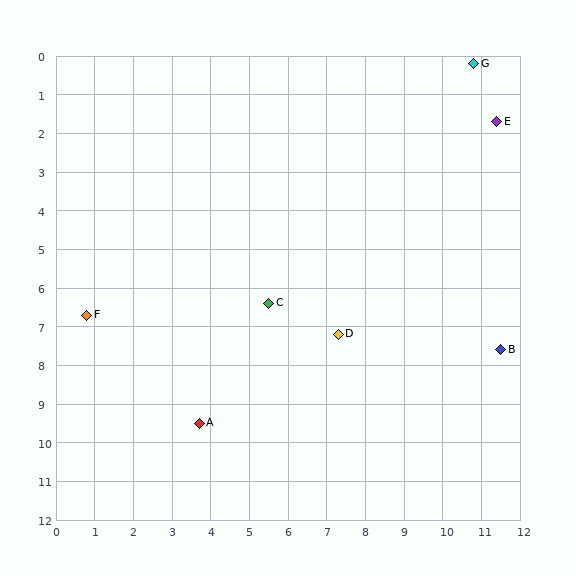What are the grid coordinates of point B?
Point B is at approximately (11.5, 7.6).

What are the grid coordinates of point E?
Point E is at approximately (11.4, 1.7).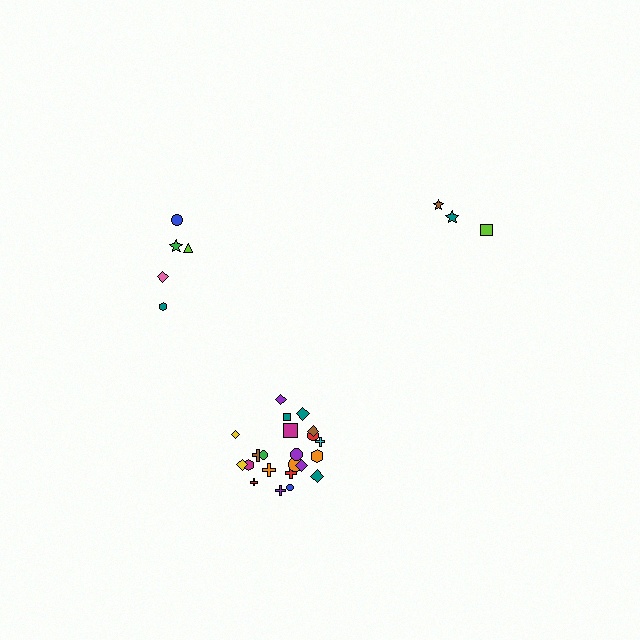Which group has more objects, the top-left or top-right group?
The top-left group.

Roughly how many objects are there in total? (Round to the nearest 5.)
Roughly 30 objects in total.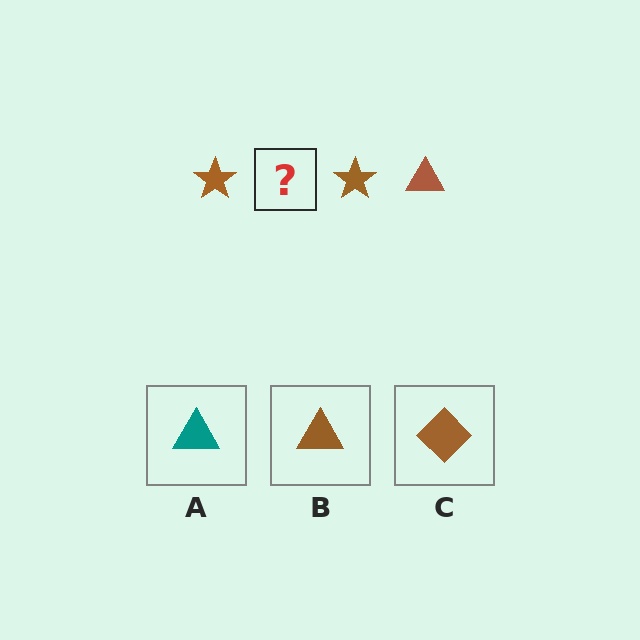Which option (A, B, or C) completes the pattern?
B.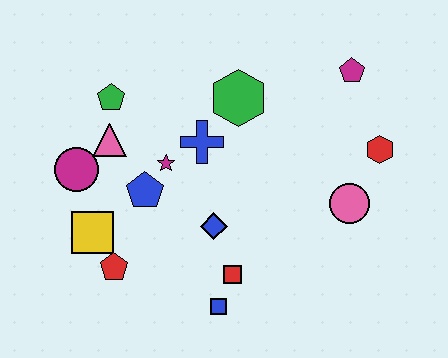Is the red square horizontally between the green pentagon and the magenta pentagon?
Yes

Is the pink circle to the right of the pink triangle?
Yes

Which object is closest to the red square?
The blue square is closest to the red square.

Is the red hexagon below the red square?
No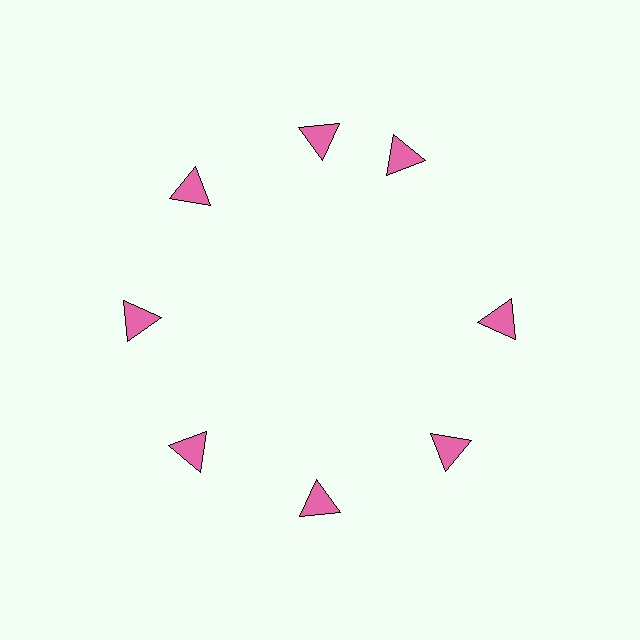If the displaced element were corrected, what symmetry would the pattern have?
It would have 8-fold rotational symmetry — the pattern would map onto itself every 45 degrees.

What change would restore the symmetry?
The symmetry would be restored by rotating it back into even spacing with its neighbors so that all 8 triangles sit at equal angles and equal distance from the center.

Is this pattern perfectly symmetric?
No. The 8 pink triangles are arranged in a ring, but one element near the 2 o'clock position is rotated out of alignment along the ring, breaking the 8-fold rotational symmetry.